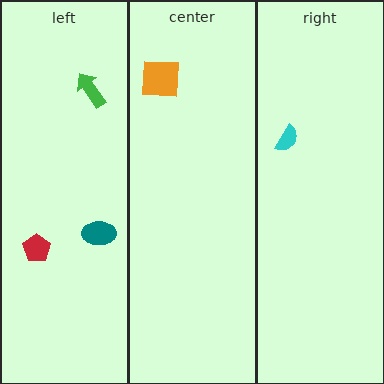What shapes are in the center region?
The orange square.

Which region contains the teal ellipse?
The left region.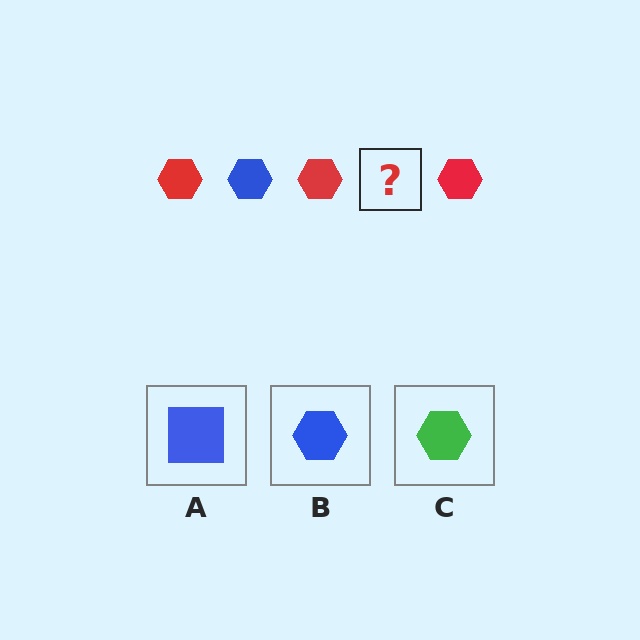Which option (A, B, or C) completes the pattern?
B.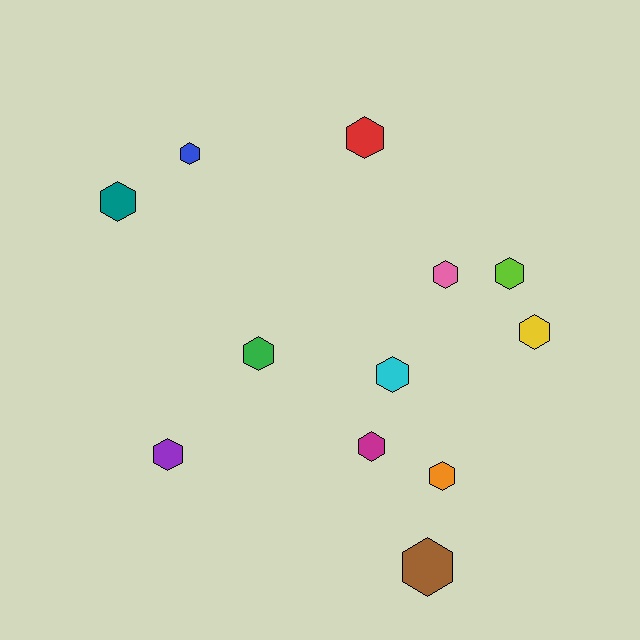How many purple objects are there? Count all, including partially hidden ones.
There is 1 purple object.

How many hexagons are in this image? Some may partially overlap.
There are 12 hexagons.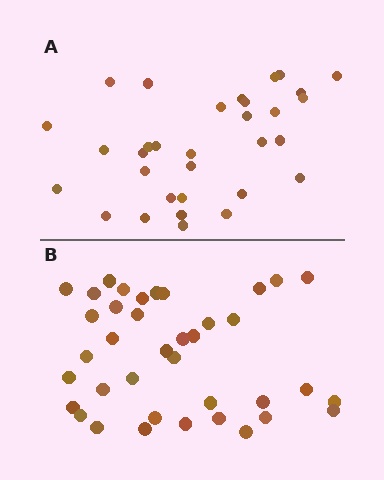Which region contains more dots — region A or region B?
Region B (the bottom region) has more dots.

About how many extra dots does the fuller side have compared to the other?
Region B has about 6 more dots than region A.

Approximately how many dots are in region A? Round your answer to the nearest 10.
About 30 dots. (The exact count is 32, which rounds to 30.)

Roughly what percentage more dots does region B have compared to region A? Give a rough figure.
About 20% more.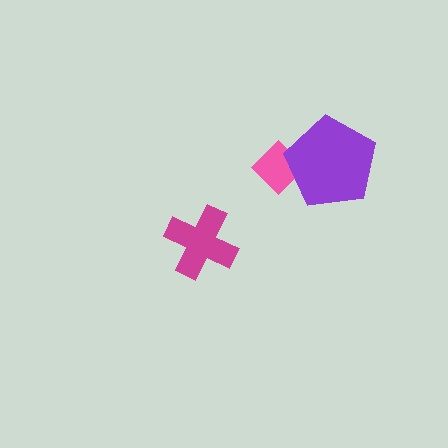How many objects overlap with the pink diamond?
1 object overlaps with the pink diamond.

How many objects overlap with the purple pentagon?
1 object overlaps with the purple pentagon.